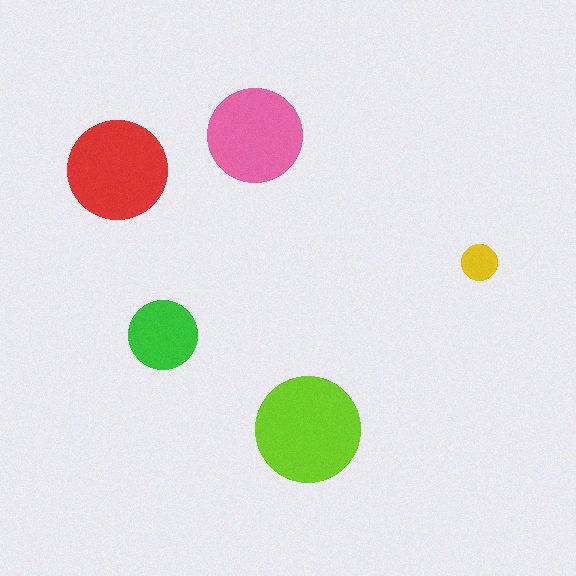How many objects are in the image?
There are 5 objects in the image.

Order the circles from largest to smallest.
the lime one, the red one, the pink one, the green one, the yellow one.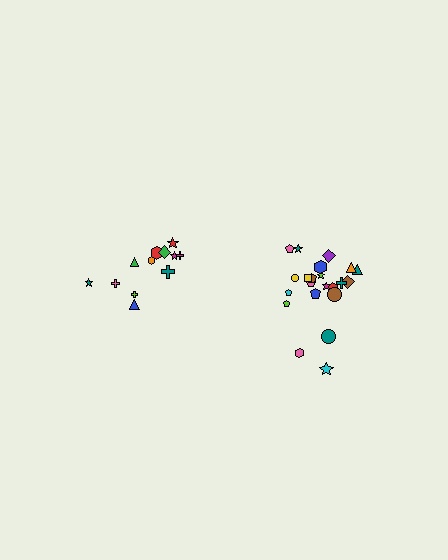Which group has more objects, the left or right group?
The right group.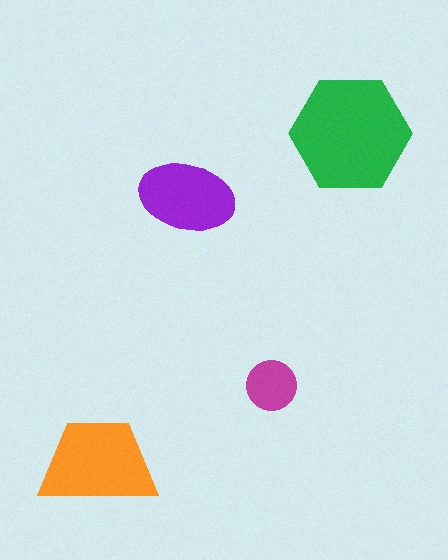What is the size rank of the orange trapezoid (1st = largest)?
2nd.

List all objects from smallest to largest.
The magenta circle, the purple ellipse, the orange trapezoid, the green hexagon.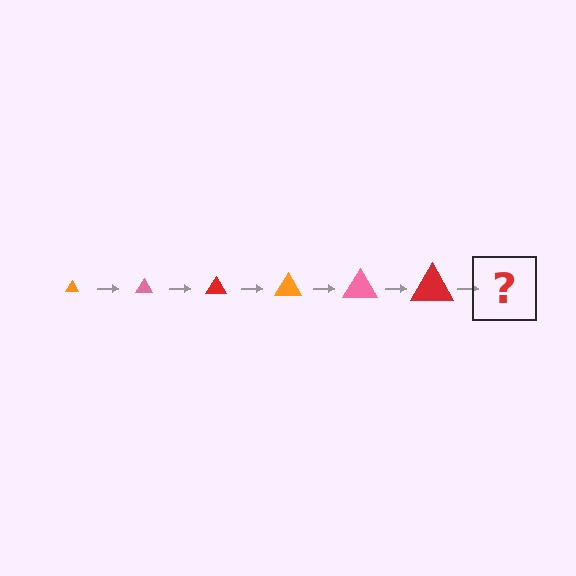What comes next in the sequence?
The next element should be an orange triangle, larger than the previous one.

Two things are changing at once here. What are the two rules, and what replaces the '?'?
The two rules are that the triangle grows larger each step and the color cycles through orange, pink, and red. The '?' should be an orange triangle, larger than the previous one.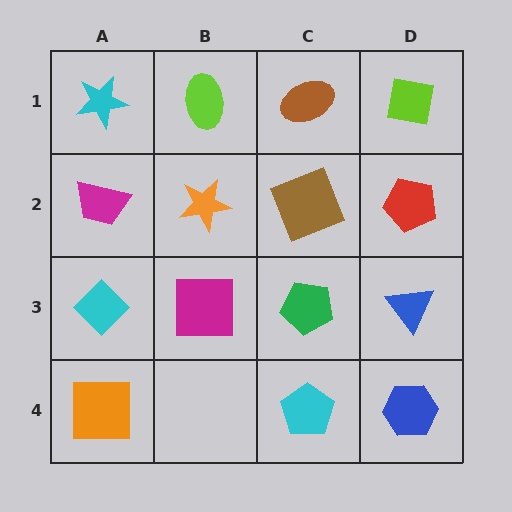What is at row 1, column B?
A lime ellipse.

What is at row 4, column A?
An orange square.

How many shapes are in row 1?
4 shapes.